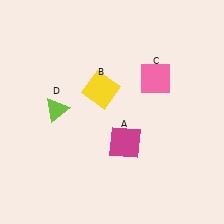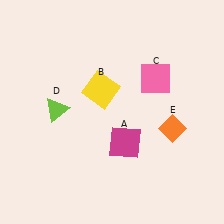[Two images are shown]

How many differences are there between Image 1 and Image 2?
There is 1 difference between the two images.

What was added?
An orange diamond (E) was added in Image 2.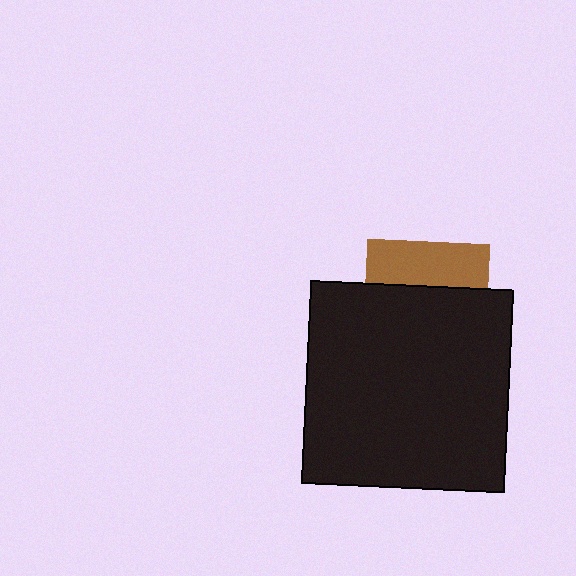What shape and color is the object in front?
The object in front is a black square.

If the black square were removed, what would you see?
You would see the complete brown square.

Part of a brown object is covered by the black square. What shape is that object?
It is a square.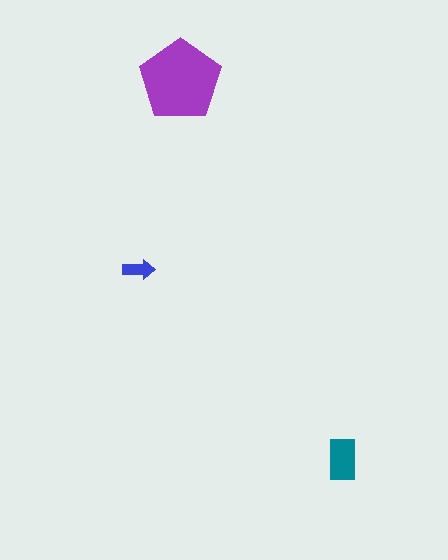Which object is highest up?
The purple pentagon is topmost.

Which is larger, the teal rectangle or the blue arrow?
The teal rectangle.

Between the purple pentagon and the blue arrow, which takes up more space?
The purple pentagon.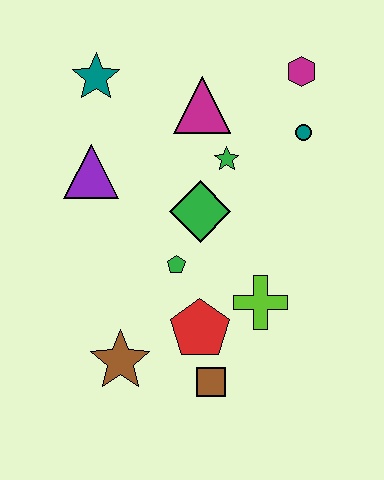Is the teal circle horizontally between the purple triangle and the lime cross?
No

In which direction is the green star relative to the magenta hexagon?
The green star is below the magenta hexagon.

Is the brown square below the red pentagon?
Yes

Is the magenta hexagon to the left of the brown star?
No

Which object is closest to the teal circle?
The magenta hexagon is closest to the teal circle.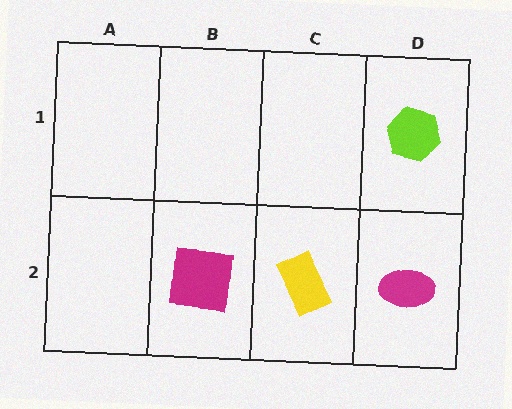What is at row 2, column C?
A yellow rectangle.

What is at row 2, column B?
A magenta square.